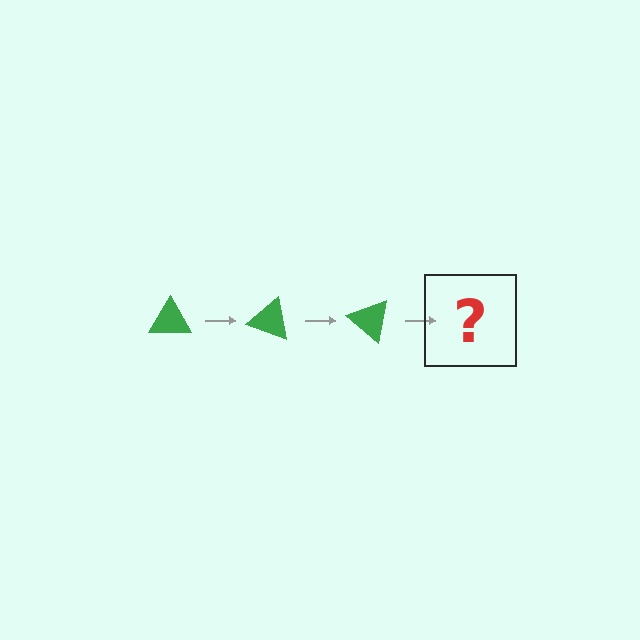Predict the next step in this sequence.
The next step is a green triangle rotated 60 degrees.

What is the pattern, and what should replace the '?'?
The pattern is that the triangle rotates 20 degrees each step. The '?' should be a green triangle rotated 60 degrees.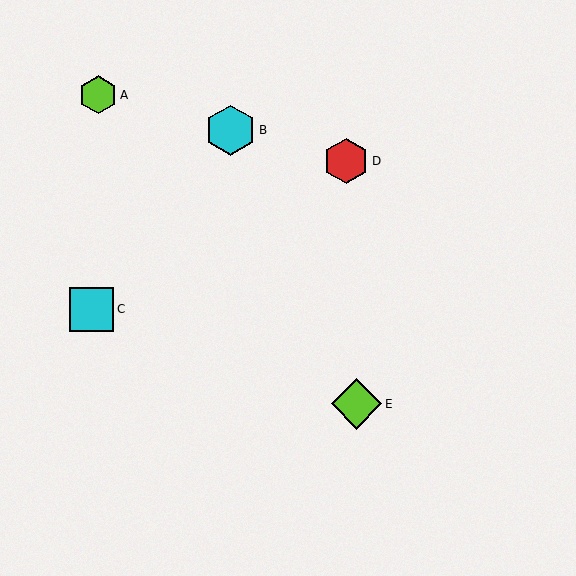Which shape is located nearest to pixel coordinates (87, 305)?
The cyan square (labeled C) at (92, 309) is nearest to that location.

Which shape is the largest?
The lime diamond (labeled E) is the largest.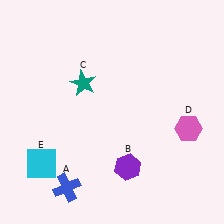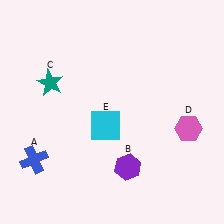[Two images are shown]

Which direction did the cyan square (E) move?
The cyan square (E) moved right.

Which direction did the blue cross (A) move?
The blue cross (A) moved left.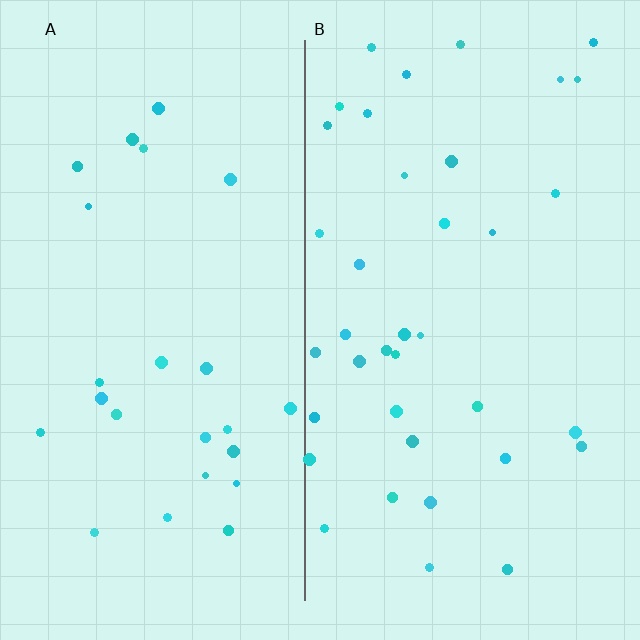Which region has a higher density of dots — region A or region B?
B (the right).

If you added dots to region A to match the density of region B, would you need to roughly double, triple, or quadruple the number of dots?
Approximately double.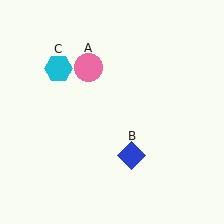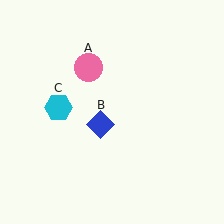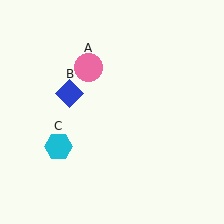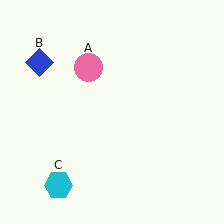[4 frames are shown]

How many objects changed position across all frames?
2 objects changed position: blue diamond (object B), cyan hexagon (object C).